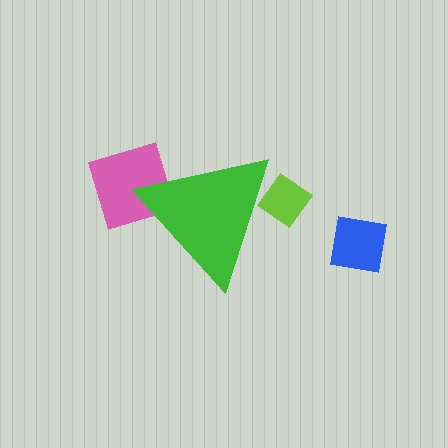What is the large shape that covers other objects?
A green triangle.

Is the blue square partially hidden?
No, the blue square is fully visible.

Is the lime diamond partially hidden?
Yes, the lime diamond is partially hidden behind the green triangle.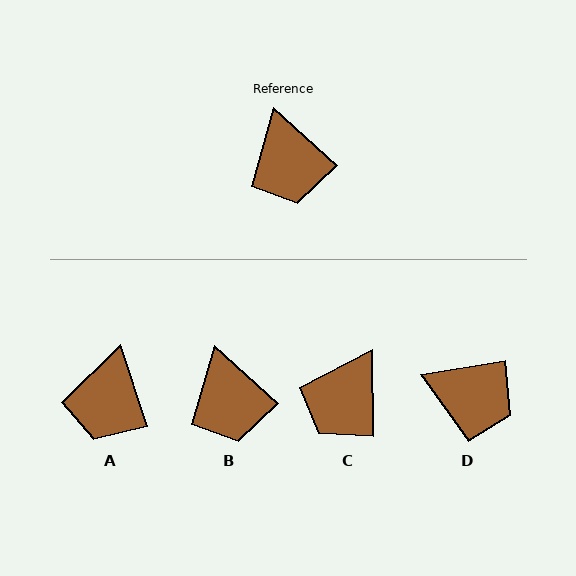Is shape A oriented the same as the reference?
No, it is off by about 30 degrees.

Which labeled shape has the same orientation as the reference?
B.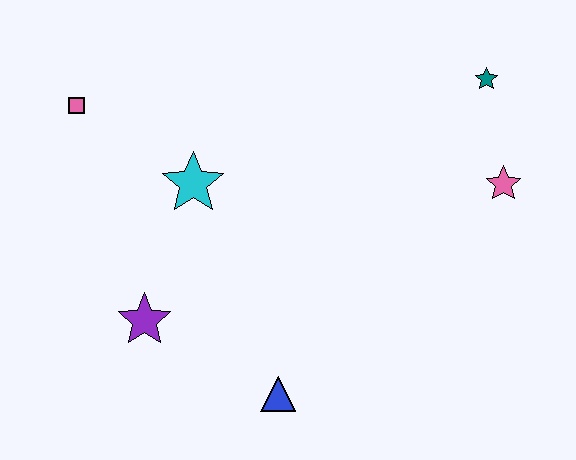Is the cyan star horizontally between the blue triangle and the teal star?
No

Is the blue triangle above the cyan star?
No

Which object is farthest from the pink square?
The pink star is farthest from the pink square.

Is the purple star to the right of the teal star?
No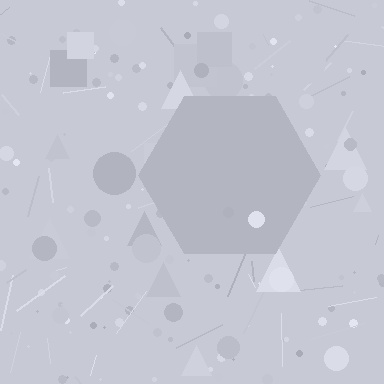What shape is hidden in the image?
A hexagon is hidden in the image.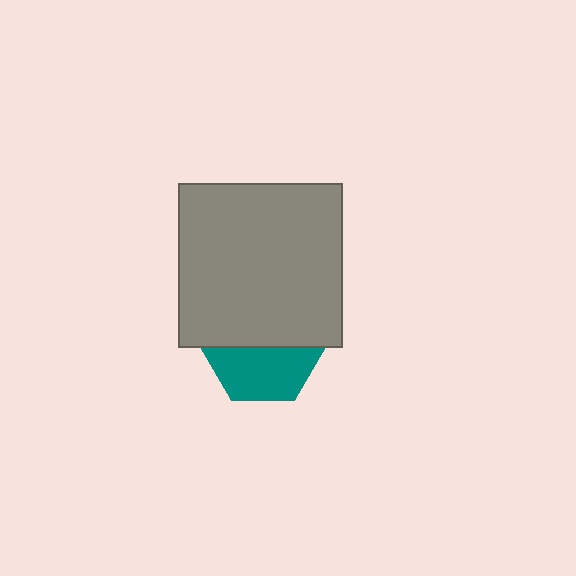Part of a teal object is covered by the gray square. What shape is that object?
It is a hexagon.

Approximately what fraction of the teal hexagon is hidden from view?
Roughly 52% of the teal hexagon is hidden behind the gray square.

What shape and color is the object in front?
The object in front is a gray square.